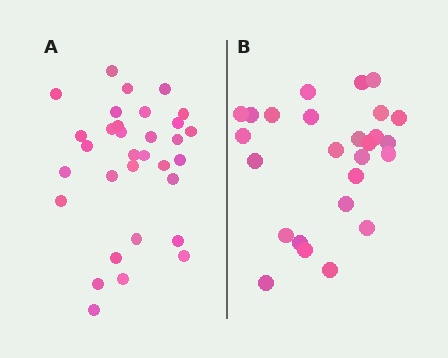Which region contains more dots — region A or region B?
Region A (the left region) has more dots.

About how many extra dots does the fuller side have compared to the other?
Region A has about 6 more dots than region B.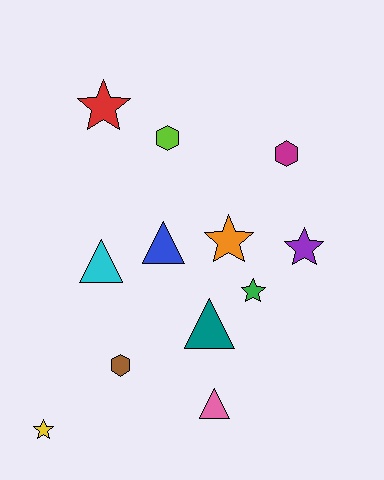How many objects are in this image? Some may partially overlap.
There are 12 objects.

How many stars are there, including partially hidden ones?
There are 5 stars.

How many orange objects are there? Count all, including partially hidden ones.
There is 1 orange object.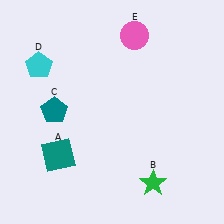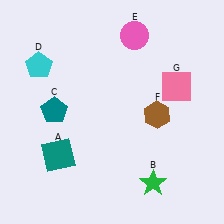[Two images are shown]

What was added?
A brown hexagon (F), a pink square (G) were added in Image 2.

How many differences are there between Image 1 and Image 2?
There are 2 differences between the two images.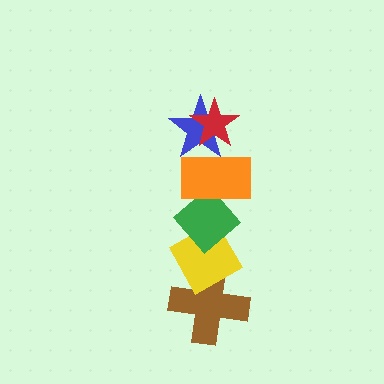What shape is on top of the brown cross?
The yellow diamond is on top of the brown cross.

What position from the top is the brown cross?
The brown cross is 6th from the top.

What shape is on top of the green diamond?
The orange rectangle is on top of the green diamond.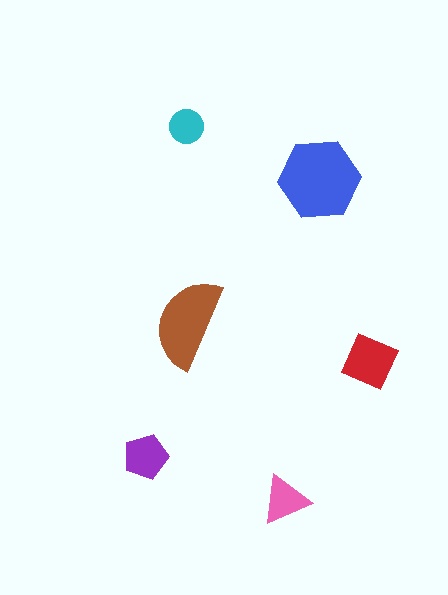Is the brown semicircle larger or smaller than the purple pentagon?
Larger.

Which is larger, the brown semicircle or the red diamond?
The brown semicircle.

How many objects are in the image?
There are 6 objects in the image.